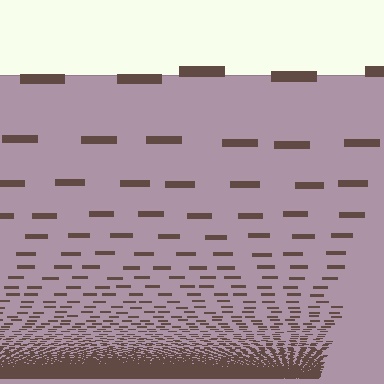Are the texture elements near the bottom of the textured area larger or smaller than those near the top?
Smaller. The gradient is inverted — elements near the bottom are smaller and denser.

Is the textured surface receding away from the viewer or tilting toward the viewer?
The surface appears to tilt toward the viewer. Texture elements get larger and sparser toward the top.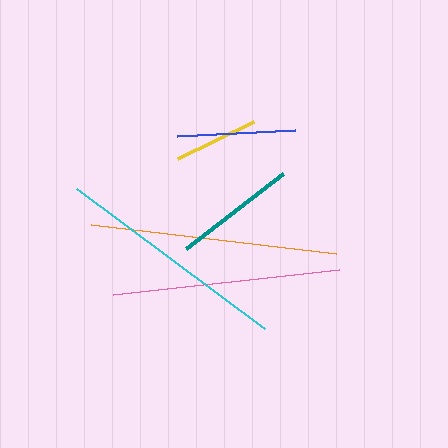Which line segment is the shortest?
The yellow line is the shortest at approximately 84 pixels.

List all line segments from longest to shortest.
From longest to shortest: orange, cyan, pink, teal, blue, yellow.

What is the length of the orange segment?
The orange segment is approximately 246 pixels long.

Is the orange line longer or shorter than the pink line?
The orange line is longer than the pink line.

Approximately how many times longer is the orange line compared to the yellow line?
The orange line is approximately 2.9 times the length of the yellow line.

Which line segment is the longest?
The orange line is the longest at approximately 246 pixels.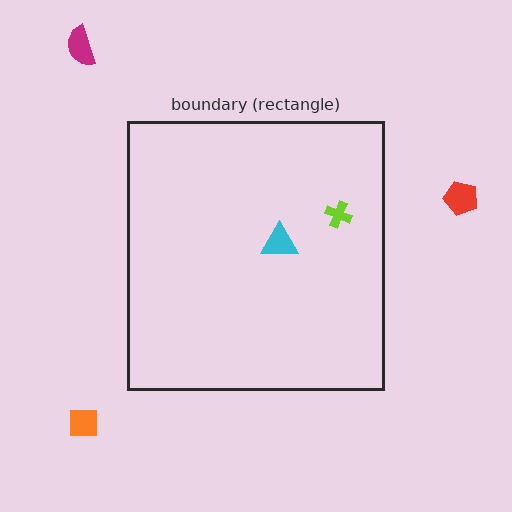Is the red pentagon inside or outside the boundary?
Outside.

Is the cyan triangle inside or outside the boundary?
Inside.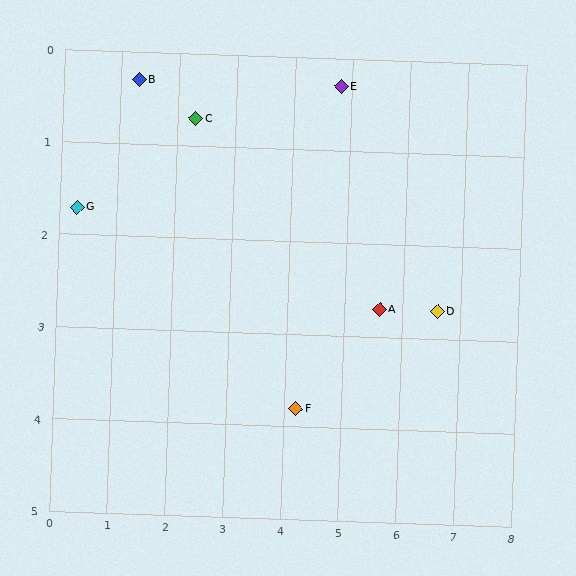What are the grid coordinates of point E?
Point E is at approximately (4.8, 0.3).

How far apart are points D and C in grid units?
Points D and C are about 4.7 grid units apart.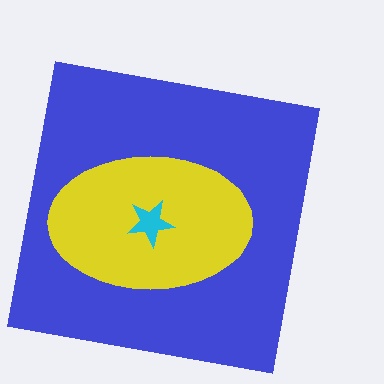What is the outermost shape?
The blue square.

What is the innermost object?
The cyan star.